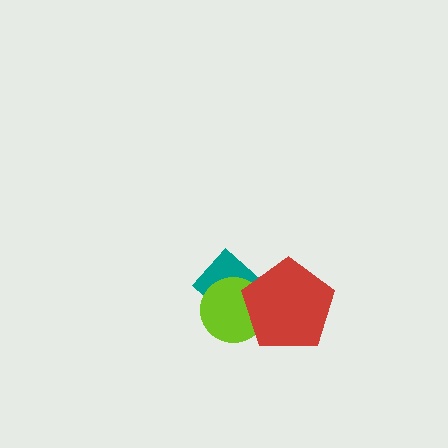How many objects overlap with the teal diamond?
2 objects overlap with the teal diamond.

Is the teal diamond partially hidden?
Yes, it is partially covered by another shape.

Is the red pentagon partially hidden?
No, no other shape covers it.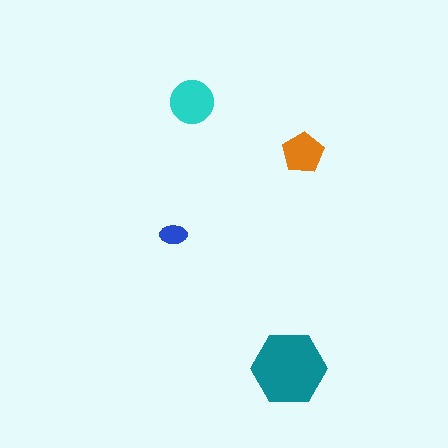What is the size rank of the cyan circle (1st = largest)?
2nd.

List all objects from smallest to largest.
The blue ellipse, the orange pentagon, the cyan circle, the teal hexagon.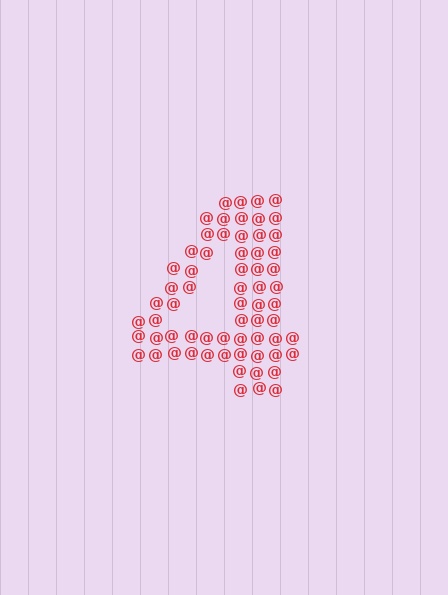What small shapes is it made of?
It is made of small at signs.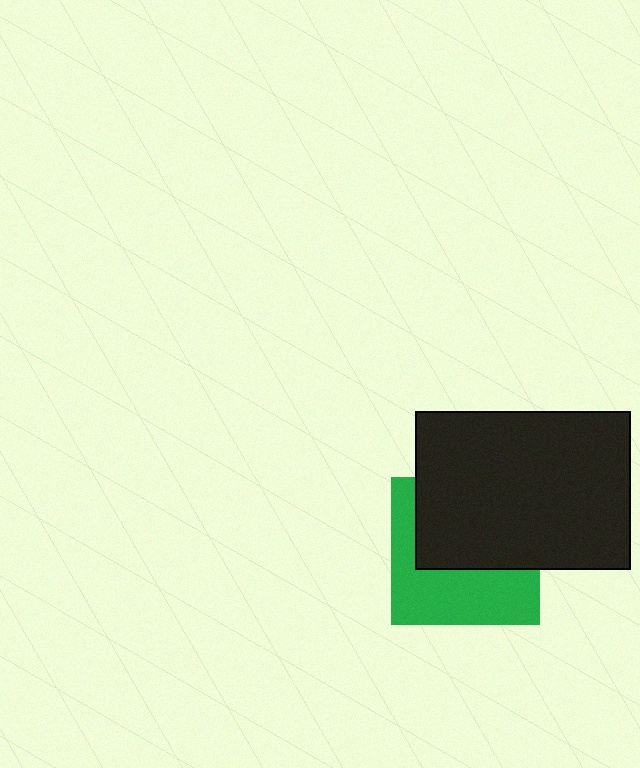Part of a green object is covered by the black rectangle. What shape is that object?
It is a square.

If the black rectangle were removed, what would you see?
You would see the complete green square.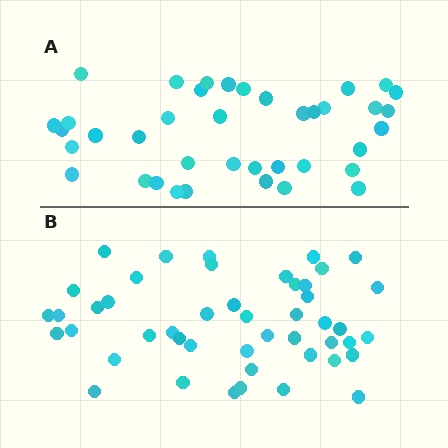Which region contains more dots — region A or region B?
Region B (the bottom region) has more dots.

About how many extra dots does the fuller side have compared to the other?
Region B has roughly 8 or so more dots than region A.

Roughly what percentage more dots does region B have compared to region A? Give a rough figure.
About 20% more.